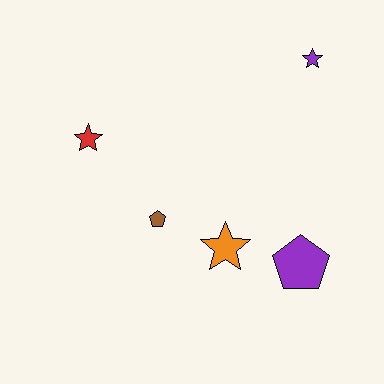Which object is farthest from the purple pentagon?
The red star is farthest from the purple pentagon.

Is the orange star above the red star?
No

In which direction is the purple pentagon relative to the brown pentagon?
The purple pentagon is to the right of the brown pentagon.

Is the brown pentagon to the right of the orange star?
No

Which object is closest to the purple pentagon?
The orange star is closest to the purple pentagon.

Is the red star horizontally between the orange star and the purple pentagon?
No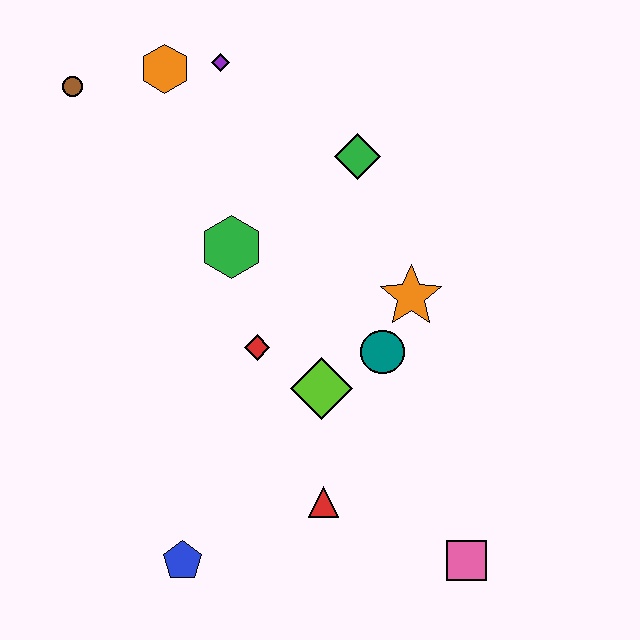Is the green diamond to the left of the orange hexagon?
No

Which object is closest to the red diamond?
The lime diamond is closest to the red diamond.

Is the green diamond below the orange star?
No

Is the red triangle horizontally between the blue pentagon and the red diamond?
No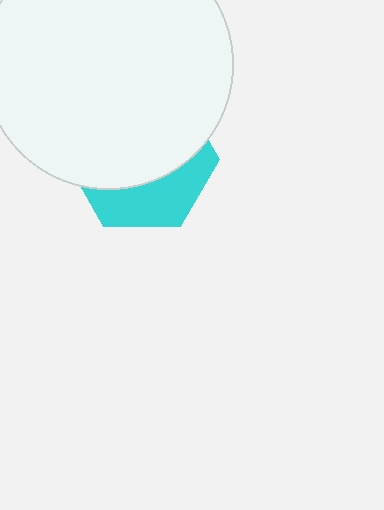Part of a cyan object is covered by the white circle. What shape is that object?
It is a hexagon.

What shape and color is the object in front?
The object in front is a white circle.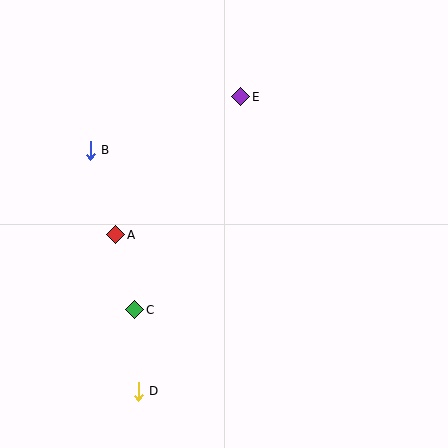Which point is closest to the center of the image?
Point A at (116, 235) is closest to the center.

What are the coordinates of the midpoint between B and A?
The midpoint between B and A is at (103, 192).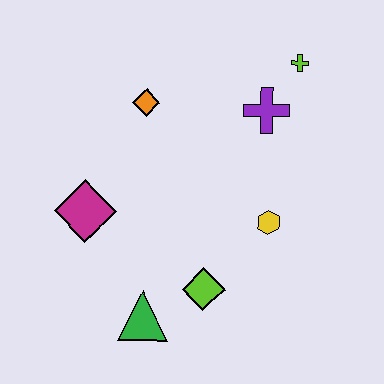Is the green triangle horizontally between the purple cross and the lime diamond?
No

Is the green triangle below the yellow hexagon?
Yes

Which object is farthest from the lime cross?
The green triangle is farthest from the lime cross.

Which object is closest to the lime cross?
The purple cross is closest to the lime cross.